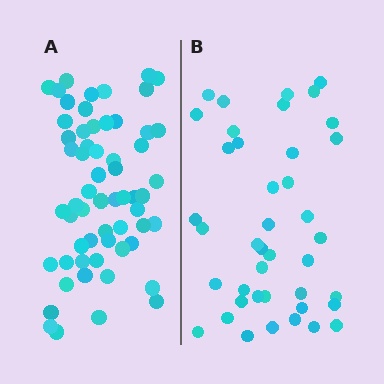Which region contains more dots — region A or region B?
Region A (the left region) has more dots.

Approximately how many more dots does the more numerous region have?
Region A has approximately 20 more dots than region B.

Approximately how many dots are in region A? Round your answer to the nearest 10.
About 60 dots.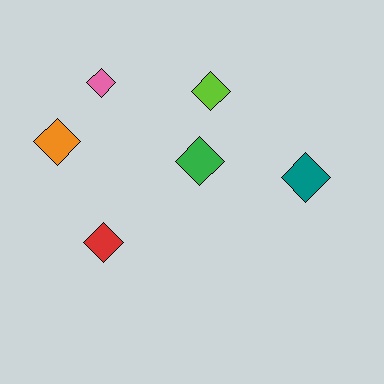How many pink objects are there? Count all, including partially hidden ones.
There is 1 pink object.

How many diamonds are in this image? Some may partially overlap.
There are 6 diamonds.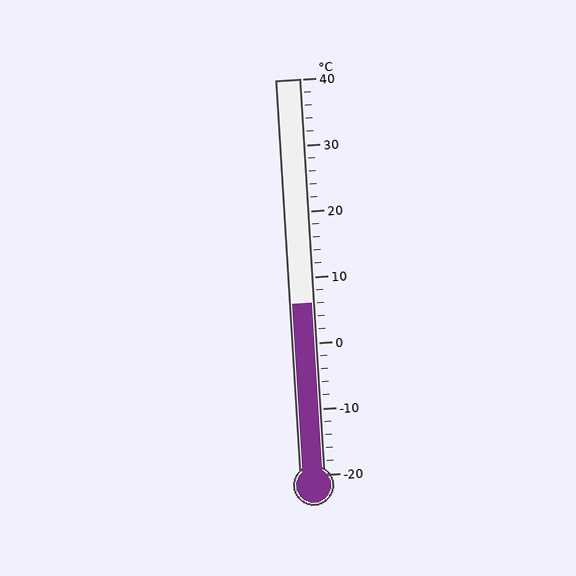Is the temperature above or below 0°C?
The temperature is above 0°C.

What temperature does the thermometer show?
The thermometer shows approximately 6°C.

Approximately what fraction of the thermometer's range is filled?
The thermometer is filled to approximately 45% of its range.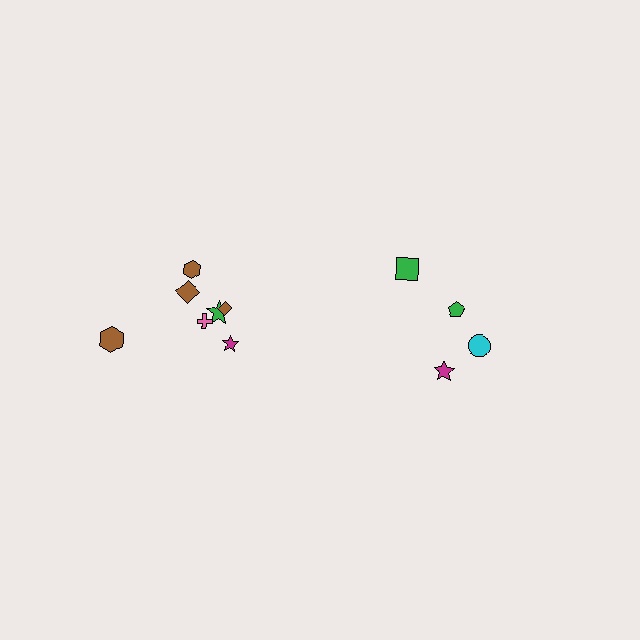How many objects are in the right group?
There are 4 objects.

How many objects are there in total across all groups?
There are 11 objects.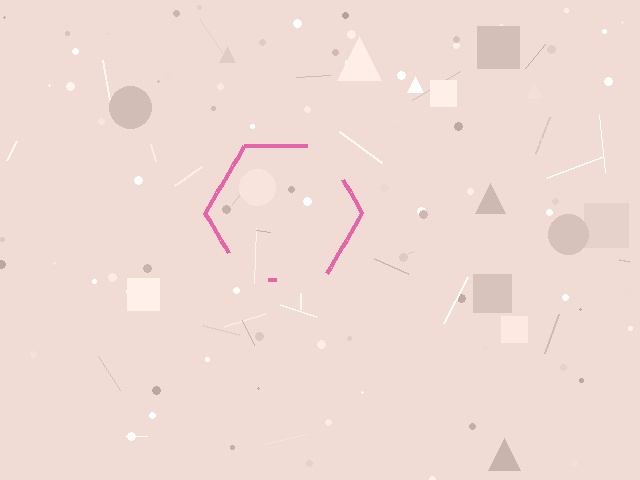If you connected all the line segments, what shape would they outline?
They would outline a hexagon.